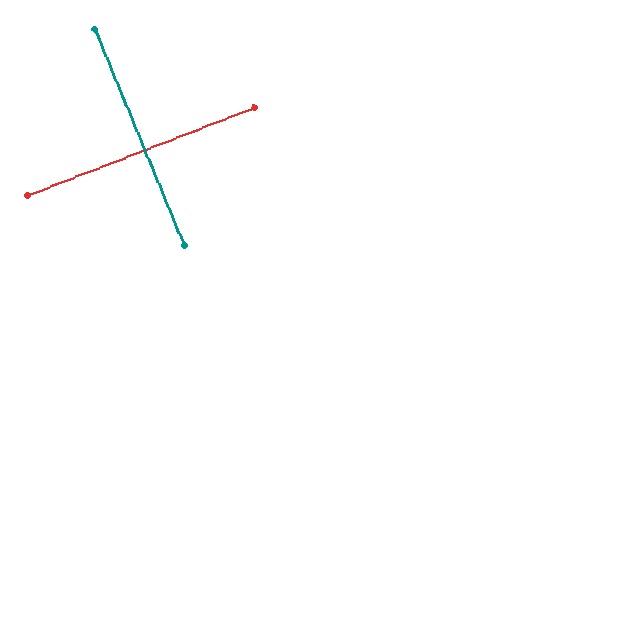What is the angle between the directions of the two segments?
Approximately 89 degrees.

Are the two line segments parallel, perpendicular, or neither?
Perpendicular — they meet at approximately 89°.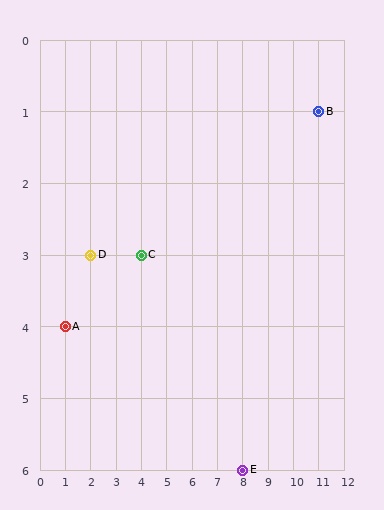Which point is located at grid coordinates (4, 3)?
Point C is at (4, 3).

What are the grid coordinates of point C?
Point C is at grid coordinates (4, 3).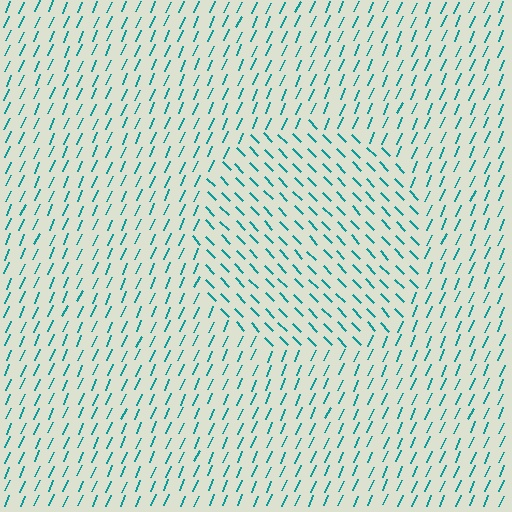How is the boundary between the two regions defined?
The boundary is defined purely by a change in line orientation (approximately 67 degrees difference). All lines are the same color and thickness.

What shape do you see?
I see a circle.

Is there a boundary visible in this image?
Yes, there is a texture boundary formed by a change in line orientation.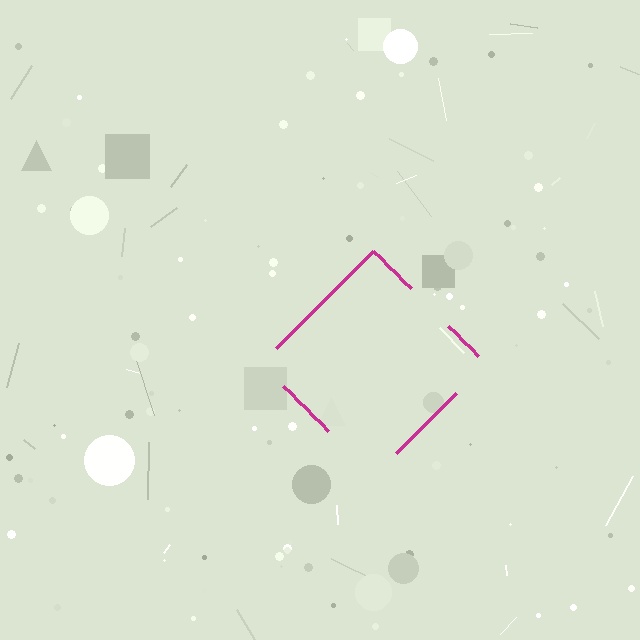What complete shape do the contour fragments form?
The contour fragments form a diamond.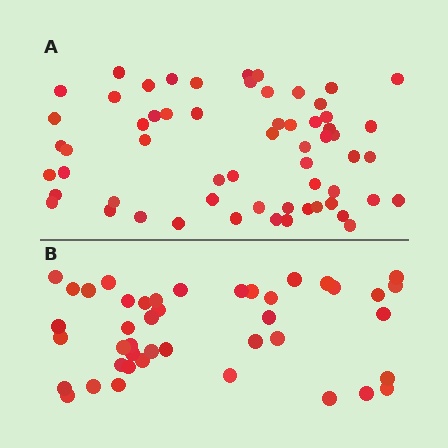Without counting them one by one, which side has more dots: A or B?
Region A (the top region) has more dots.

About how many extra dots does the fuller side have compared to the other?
Region A has approximately 15 more dots than region B.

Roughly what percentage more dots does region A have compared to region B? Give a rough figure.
About 40% more.